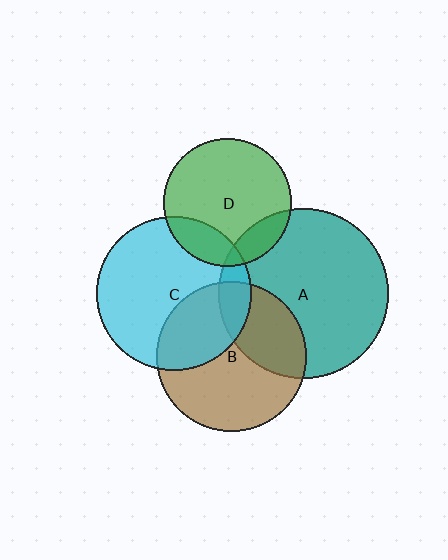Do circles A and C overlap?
Yes.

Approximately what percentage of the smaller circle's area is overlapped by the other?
Approximately 10%.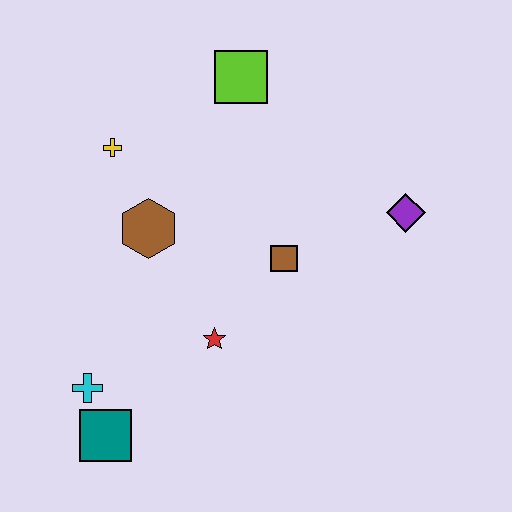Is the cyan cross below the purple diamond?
Yes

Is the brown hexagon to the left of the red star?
Yes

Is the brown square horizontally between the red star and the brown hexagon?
No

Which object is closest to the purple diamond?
The brown square is closest to the purple diamond.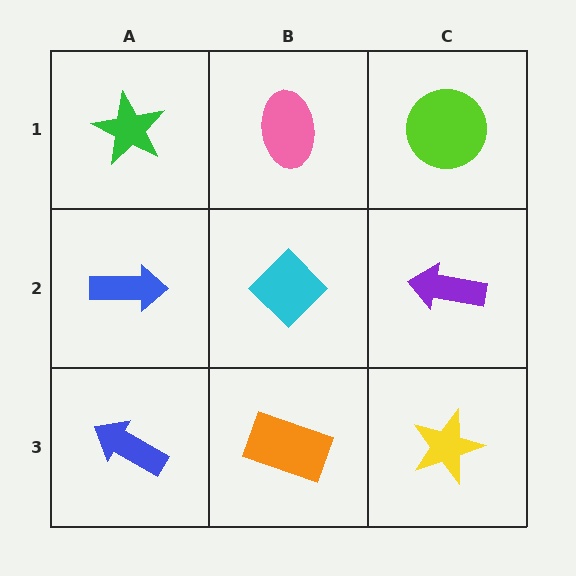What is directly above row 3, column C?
A purple arrow.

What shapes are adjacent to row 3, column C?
A purple arrow (row 2, column C), an orange rectangle (row 3, column B).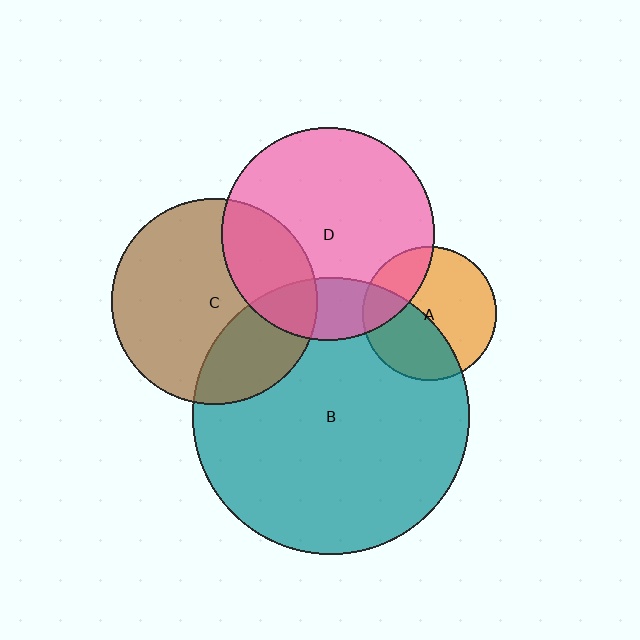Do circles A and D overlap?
Yes.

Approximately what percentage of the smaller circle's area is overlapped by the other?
Approximately 25%.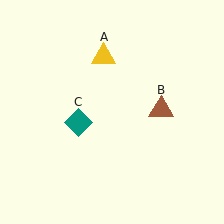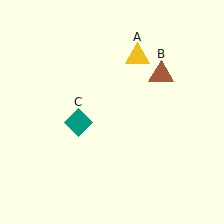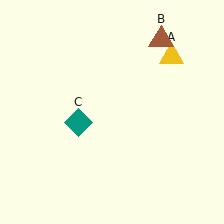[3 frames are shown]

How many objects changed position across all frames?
2 objects changed position: yellow triangle (object A), brown triangle (object B).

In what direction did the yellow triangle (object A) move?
The yellow triangle (object A) moved right.